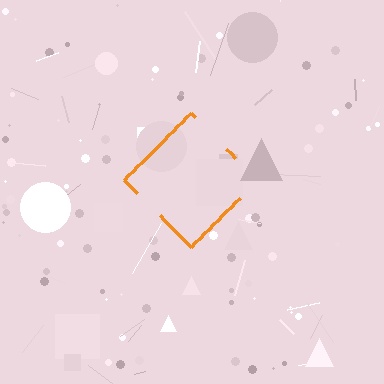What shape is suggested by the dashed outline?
The dashed outline suggests a diamond.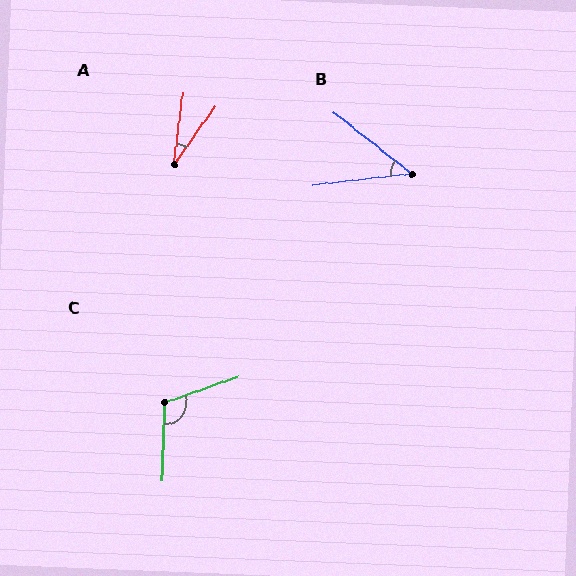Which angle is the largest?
C, at approximately 111 degrees.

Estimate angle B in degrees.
Approximately 45 degrees.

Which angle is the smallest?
A, at approximately 28 degrees.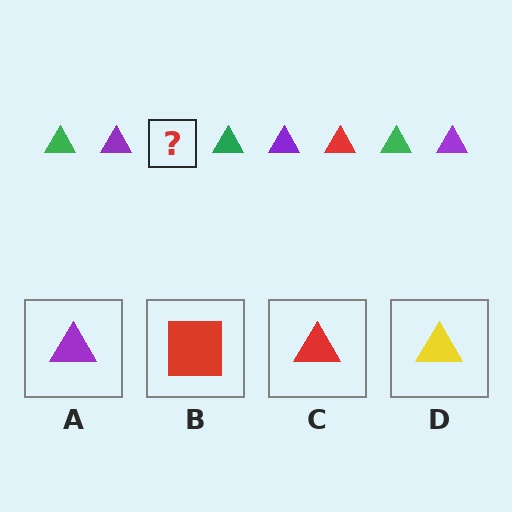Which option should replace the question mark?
Option C.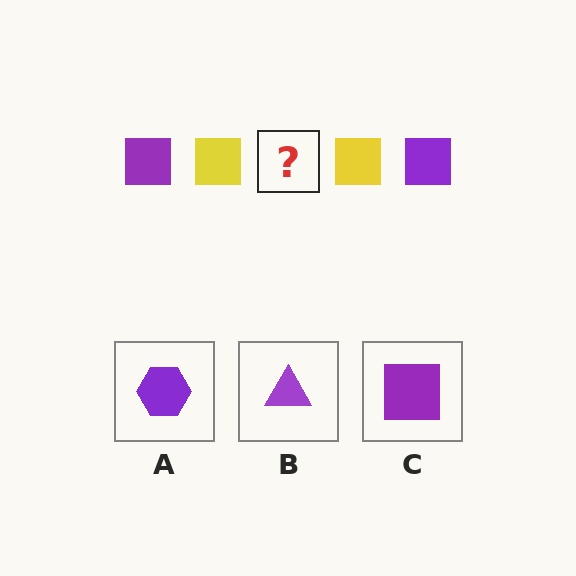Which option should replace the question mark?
Option C.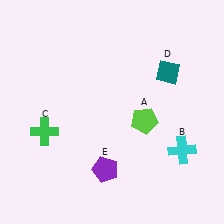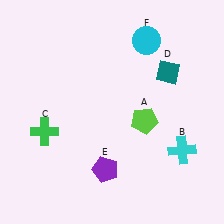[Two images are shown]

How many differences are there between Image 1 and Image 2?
There is 1 difference between the two images.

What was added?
A cyan circle (F) was added in Image 2.